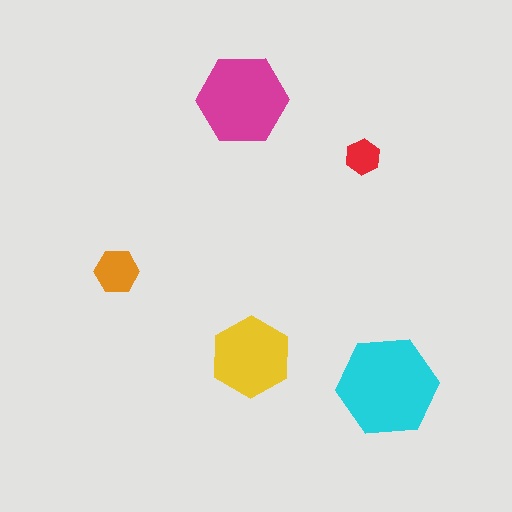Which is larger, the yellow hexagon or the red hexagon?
The yellow one.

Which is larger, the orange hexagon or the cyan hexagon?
The cyan one.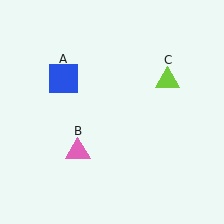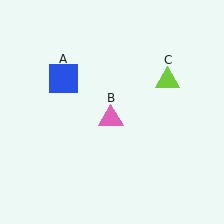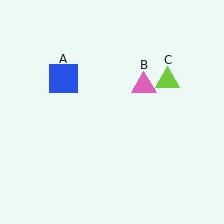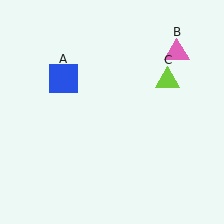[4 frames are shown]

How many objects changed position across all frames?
1 object changed position: pink triangle (object B).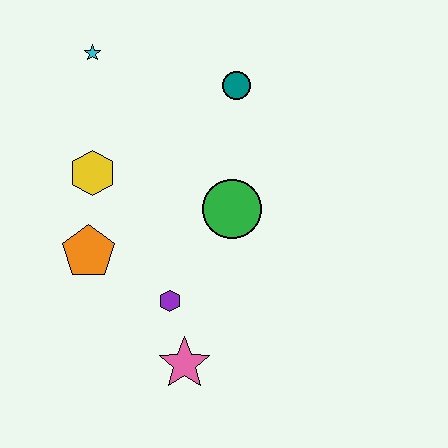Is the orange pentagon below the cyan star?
Yes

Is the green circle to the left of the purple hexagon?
No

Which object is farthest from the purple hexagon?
The cyan star is farthest from the purple hexagon.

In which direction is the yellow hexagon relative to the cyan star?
The yellow hexagon is below the cyan star.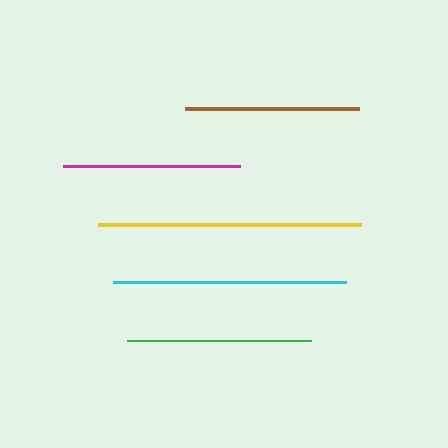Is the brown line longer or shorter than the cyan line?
The cyan line is longer than the brown line.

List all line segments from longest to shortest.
From longest to shortest: yellow, cyan, green, magenta, brown.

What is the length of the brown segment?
The brown segment is approximately 174 pixels long.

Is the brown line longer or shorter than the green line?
The green line is longer than the brown line.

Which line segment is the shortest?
The brown line is the shortest at approximately 174 pixels.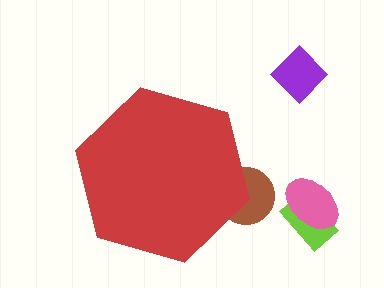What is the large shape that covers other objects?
A red hexagon.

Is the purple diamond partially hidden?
No, the purple diamond is fully visible.